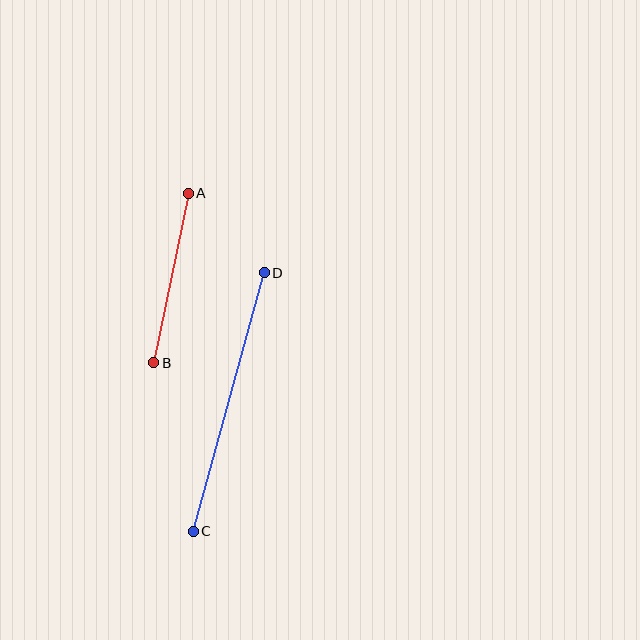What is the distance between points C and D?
The distance is approximately 268 pixels.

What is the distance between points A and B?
The distance is approximately 173 pixels.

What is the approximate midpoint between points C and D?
The midpoint is at approximately (229, 402) pixels.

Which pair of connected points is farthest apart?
Points C and D are farthest apart.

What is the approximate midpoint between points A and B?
The midpoint is at approximately (171, 278) pixels.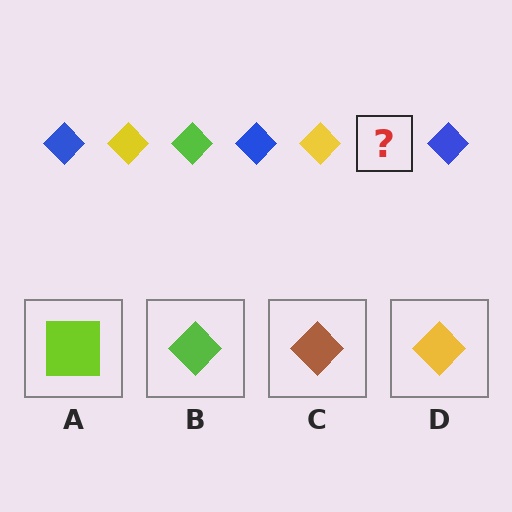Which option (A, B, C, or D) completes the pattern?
B.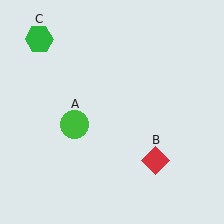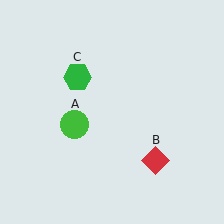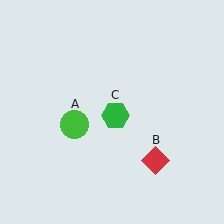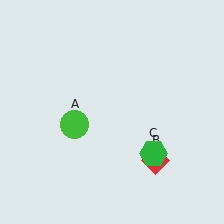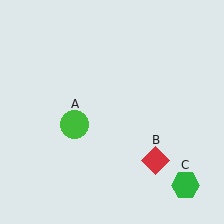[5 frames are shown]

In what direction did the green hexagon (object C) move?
The green hexagon (object C) moved down and to the right.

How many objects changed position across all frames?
1 object changed position: green hexagon (object C).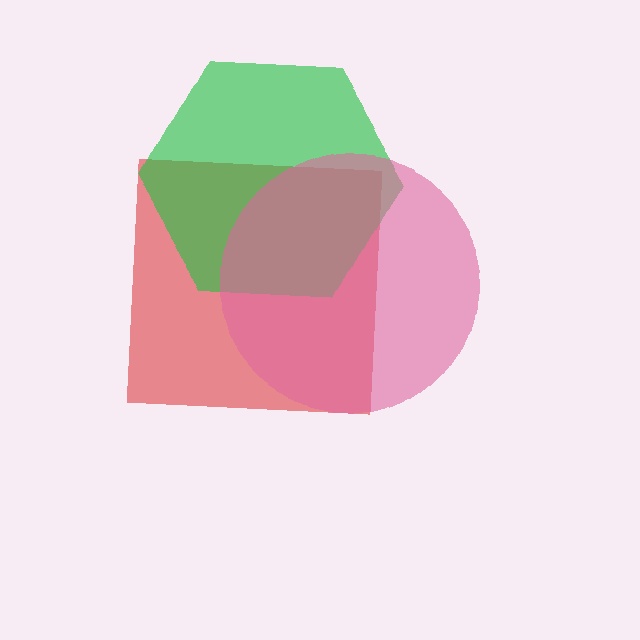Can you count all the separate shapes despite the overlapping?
Yes, there are 3 separate shapes.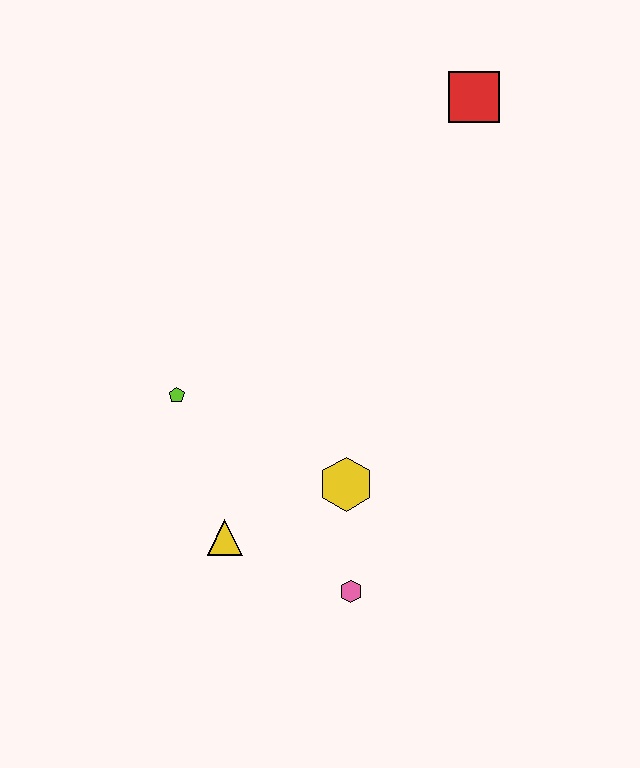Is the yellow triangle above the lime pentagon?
No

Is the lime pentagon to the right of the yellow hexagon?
No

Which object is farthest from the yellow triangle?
The red square is farthest from the yellow triangle.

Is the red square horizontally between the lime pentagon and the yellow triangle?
No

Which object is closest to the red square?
The yellow hexagon is closest to the red square.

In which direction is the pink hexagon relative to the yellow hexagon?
The pink hexagon is below the yellow hexagon.